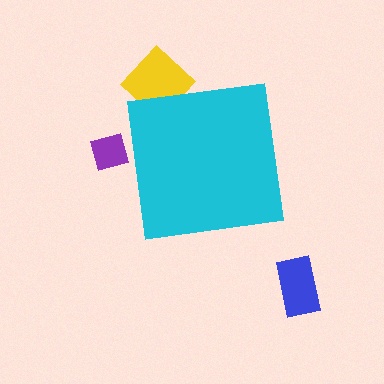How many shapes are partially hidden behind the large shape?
2 shapes are partially hidden.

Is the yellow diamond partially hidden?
Yes, the yellow diamond is partially hidden behind the cyan square.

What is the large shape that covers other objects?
A cyan square.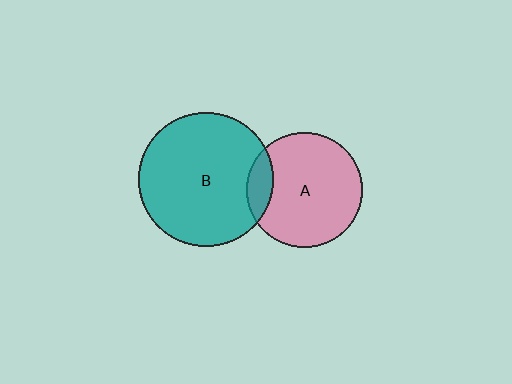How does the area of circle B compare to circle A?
Approximately 1.4 times.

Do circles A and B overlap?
Yes.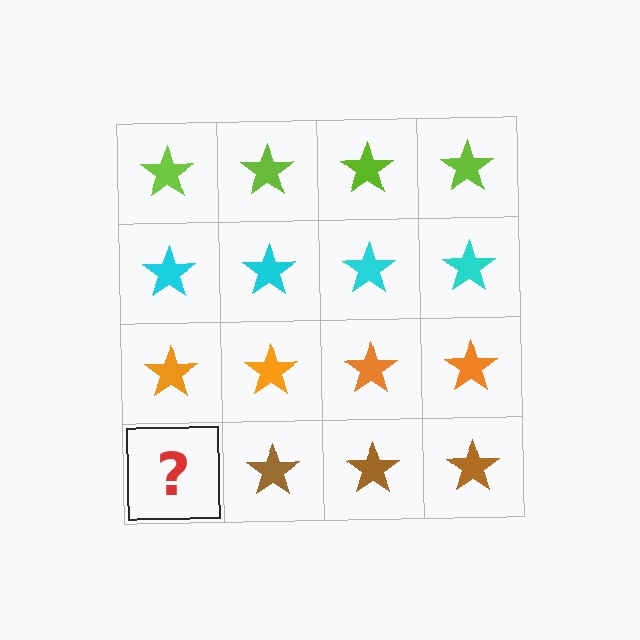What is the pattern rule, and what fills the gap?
The rule is that each row has a consistent color. The gap should be filled with a brown star.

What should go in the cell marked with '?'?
The missing cell should contain a brown star.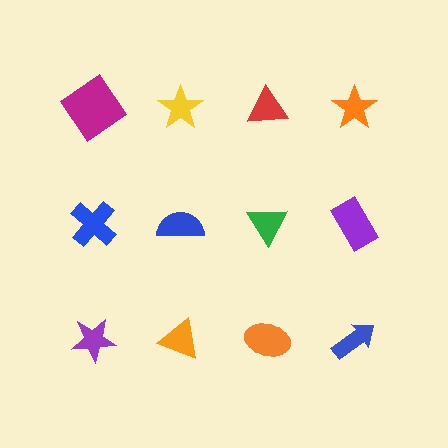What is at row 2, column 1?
A blue cross.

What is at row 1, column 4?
An orange star.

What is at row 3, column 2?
An orange triangle.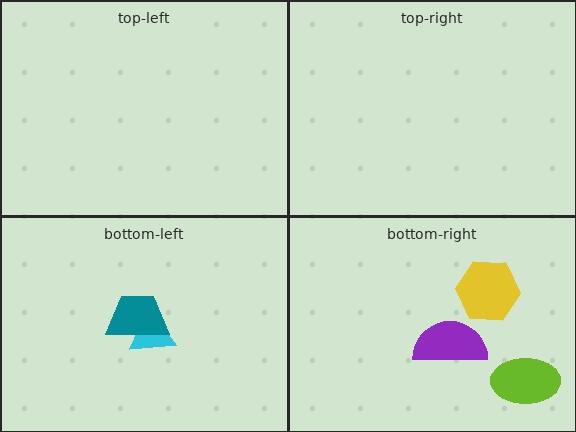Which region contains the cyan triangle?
The bottom-left region.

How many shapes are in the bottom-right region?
3.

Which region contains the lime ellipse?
The bottom-right region.